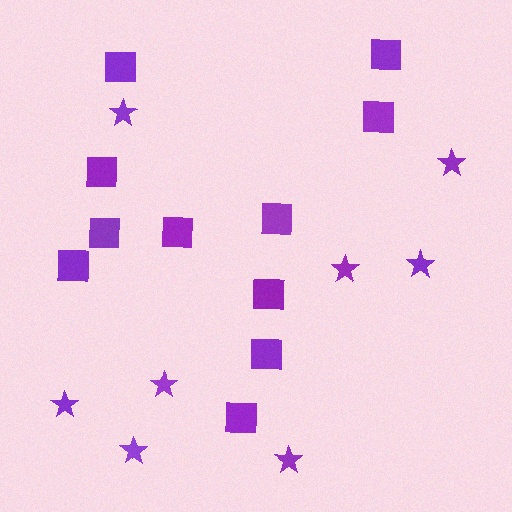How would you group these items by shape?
There are 2 groups: one group of squares (11) and one group of stars (8).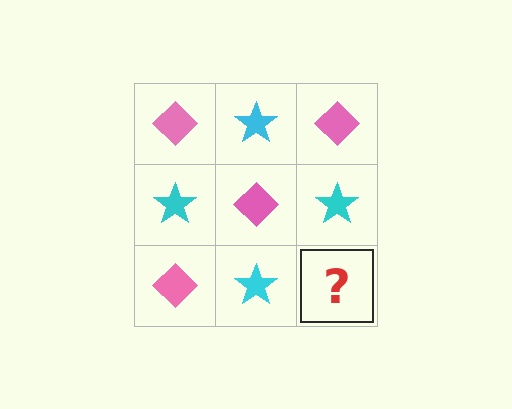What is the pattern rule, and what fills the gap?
The rule is that it alternates pink diamond and cyan star in a checkerboard pattern. The gap should be filled with a pink diamond.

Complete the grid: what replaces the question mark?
The question mark should be replaced with a pink diamond.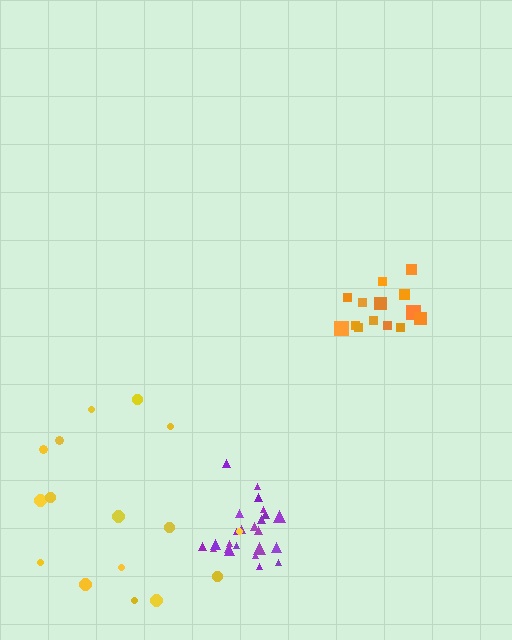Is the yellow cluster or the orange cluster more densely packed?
Orange.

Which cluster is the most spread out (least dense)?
Yellow.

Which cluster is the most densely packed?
Purple.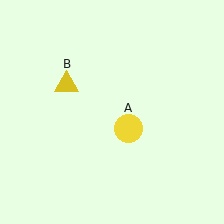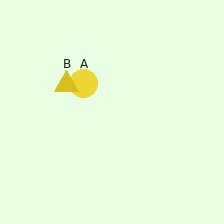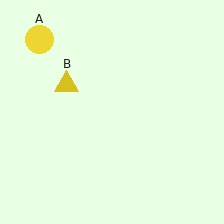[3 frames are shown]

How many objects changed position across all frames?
1 object changed position: yellow circle (object A).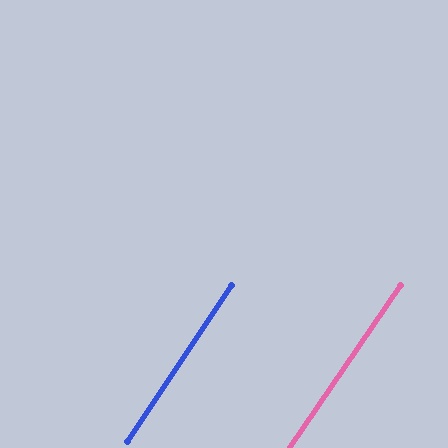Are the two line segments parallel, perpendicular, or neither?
Parallel — their directions differ by only 0.5°.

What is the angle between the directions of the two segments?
Approximately 1 degree.